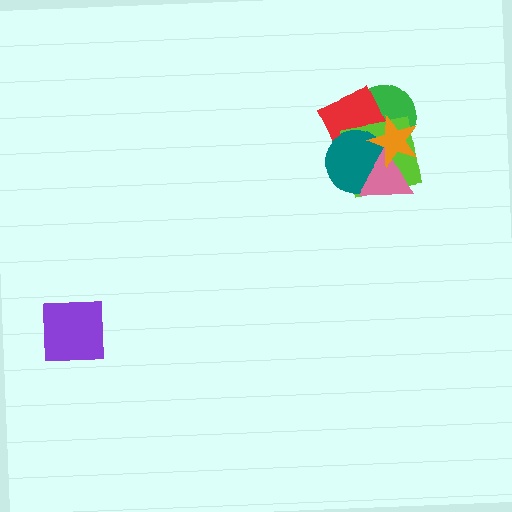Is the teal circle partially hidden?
Yes, it is partially covered by another shape.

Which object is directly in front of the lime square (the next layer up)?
The teal circle is directly in front of the lime square.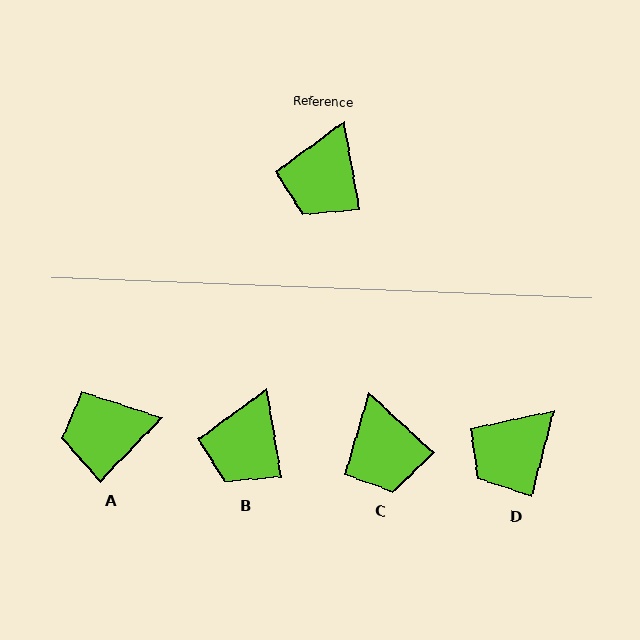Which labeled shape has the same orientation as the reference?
B.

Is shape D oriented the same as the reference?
No, it is off by about 24 degrees.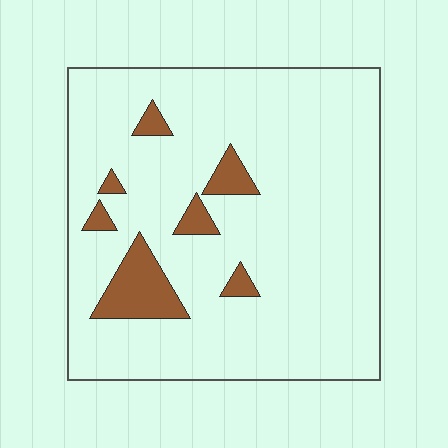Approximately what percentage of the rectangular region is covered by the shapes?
Approximately 10%.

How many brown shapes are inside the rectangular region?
7.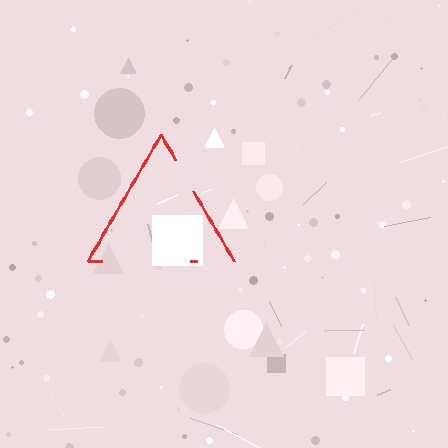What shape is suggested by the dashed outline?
The dashed outline suggests a triangle.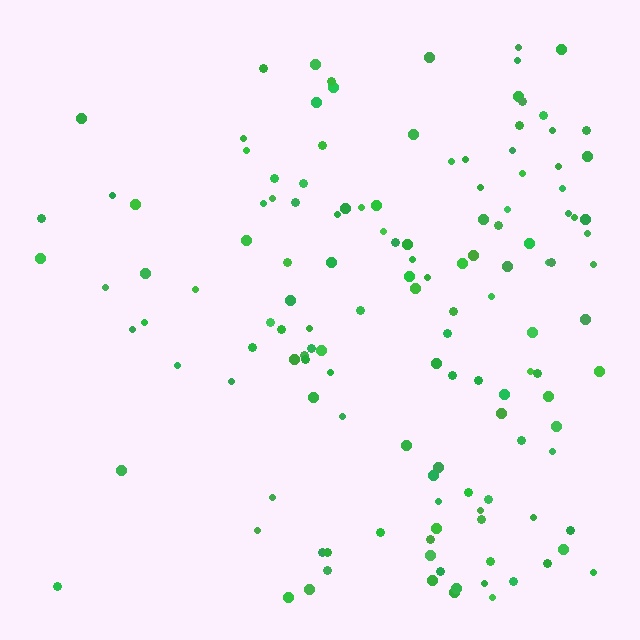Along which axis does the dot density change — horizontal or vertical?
Horizontal.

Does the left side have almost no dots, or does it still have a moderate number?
Still a moderate number, just noticeably fewer than the right.